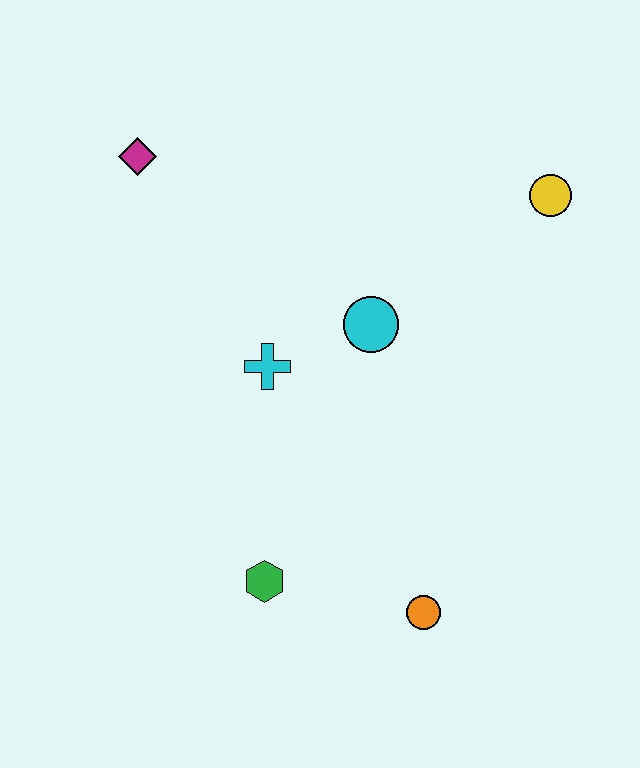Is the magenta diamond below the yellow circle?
No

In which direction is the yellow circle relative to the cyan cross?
The yellow circle is to the right of the cyan cross.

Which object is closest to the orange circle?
The green hexagon is closest to the orange circle.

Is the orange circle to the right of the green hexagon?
Yes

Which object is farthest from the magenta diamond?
The orange circle is farthest from the magenta diamond.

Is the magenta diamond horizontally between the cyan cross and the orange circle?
No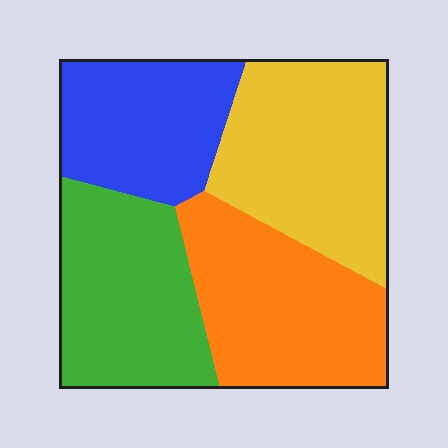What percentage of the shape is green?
Green covers about 25% of the shape.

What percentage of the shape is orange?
Orange covers 27% of the shape.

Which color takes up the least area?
Blue, at roughly 20%.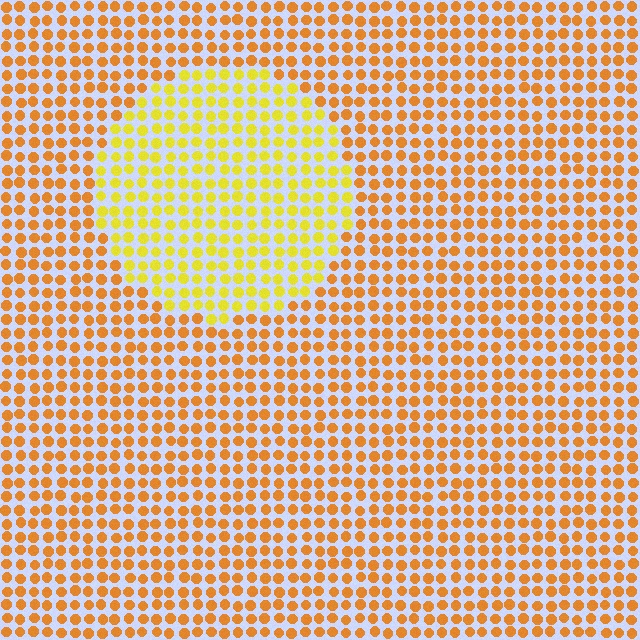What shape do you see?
I see a circle.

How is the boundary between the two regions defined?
The boundary is defined purely by a slight shift in hue (about 30 degrees). Spacing, size, and orientation are identical on both sides.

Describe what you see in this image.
The image is filled with small orange elements in a uniform arrangement. A circle-shaped region is visible where the elements are tinted to a slightly different hue, forming a subtle color boundary.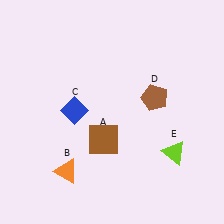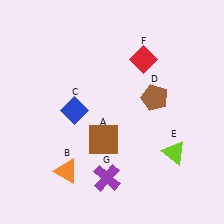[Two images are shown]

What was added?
A red diamond (F), a purple cross (G) were added in Image 2.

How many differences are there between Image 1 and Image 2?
There are 2 differences between the two images.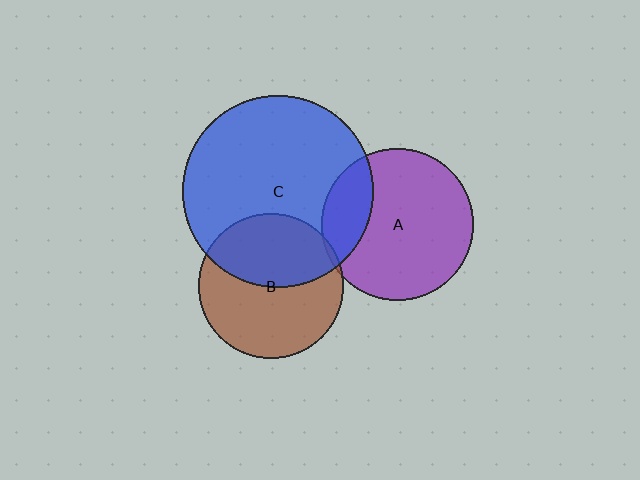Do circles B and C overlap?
Yes.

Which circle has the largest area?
Circle C (blue).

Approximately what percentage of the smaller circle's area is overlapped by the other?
Approximately 45%.